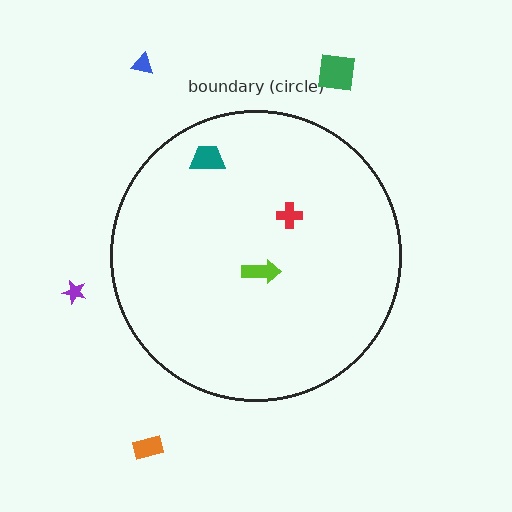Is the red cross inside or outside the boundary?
Inside.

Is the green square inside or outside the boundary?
Outside.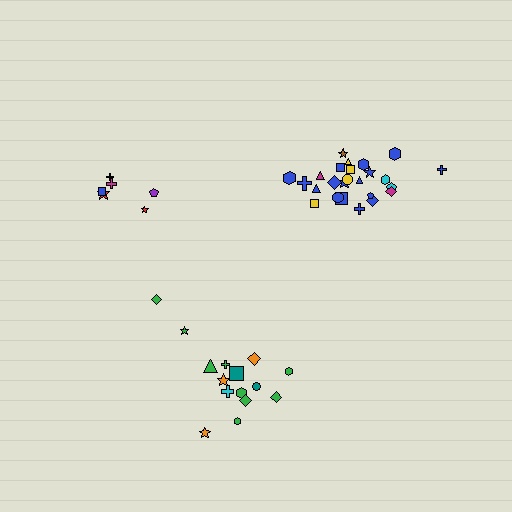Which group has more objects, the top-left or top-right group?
The top-right group.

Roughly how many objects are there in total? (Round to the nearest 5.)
Roughly 45 objects in total.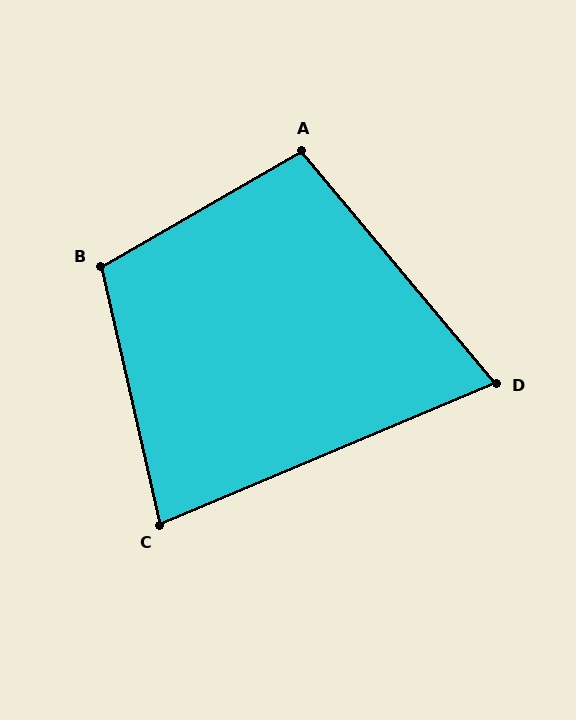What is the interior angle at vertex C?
Approximately 80 degrees (acute).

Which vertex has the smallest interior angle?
D, at approximately 73 degrees.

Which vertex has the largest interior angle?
B, at approximately 107 degrees.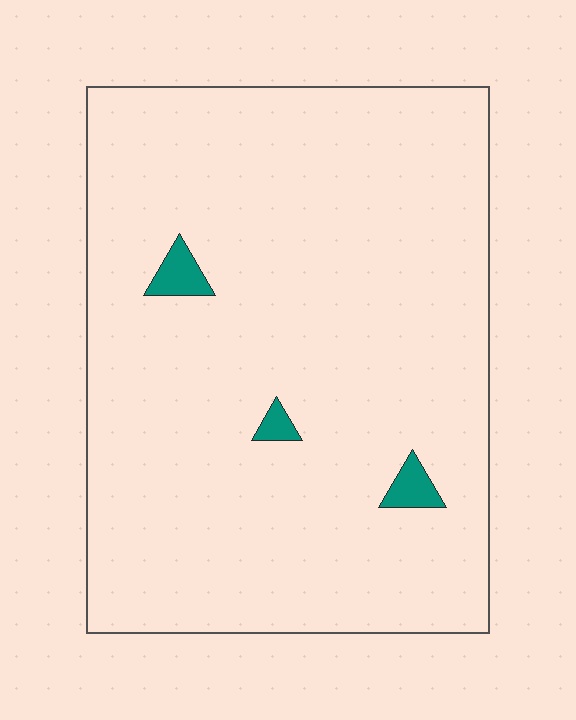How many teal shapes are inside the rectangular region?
3.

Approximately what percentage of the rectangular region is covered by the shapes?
Approximately 5%.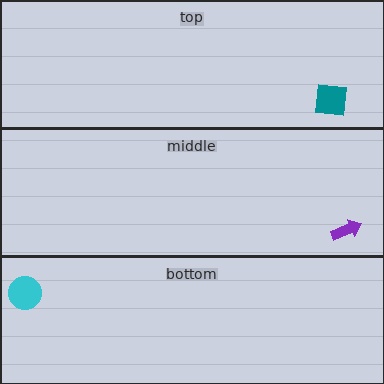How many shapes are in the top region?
1.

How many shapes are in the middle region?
1.